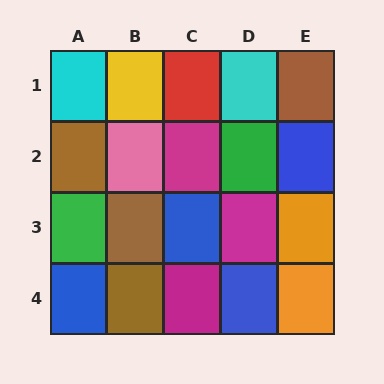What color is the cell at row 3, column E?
Orange.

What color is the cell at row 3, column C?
Blue.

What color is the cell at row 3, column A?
Green.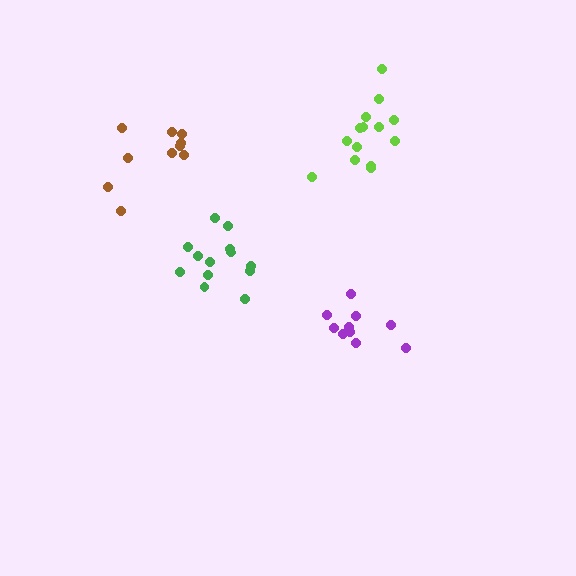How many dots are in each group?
Group 1: 13 dots, Group 2: 10 dots, Group 3: 14 dots, Group 4: 10 dots (47 total).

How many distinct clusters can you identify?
There are 4 distinct clusters.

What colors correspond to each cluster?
The clusters are colored: green, brown, lime, purple.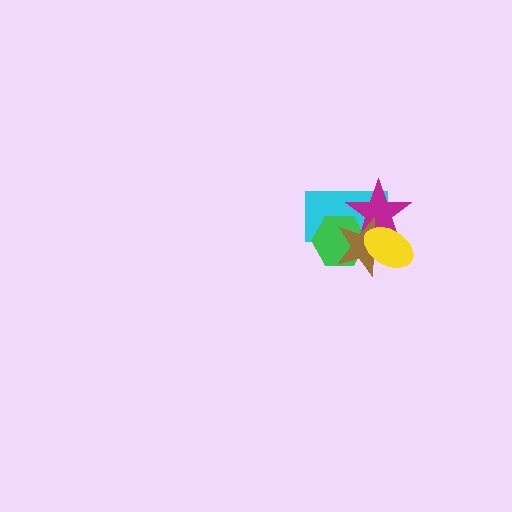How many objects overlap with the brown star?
4 objects overlap with the brown star.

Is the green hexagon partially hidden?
Yes, it is partially covered by another shape.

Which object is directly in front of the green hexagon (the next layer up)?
The magenta star is directly in front of the green hexagon.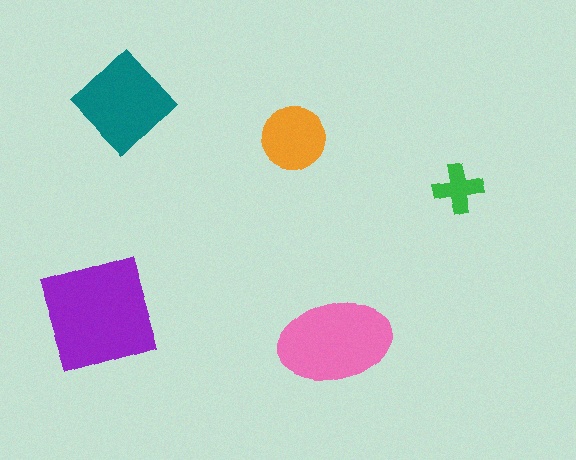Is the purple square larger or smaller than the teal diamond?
Larger.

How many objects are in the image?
There are 5 objects in the image.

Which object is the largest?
The purple square.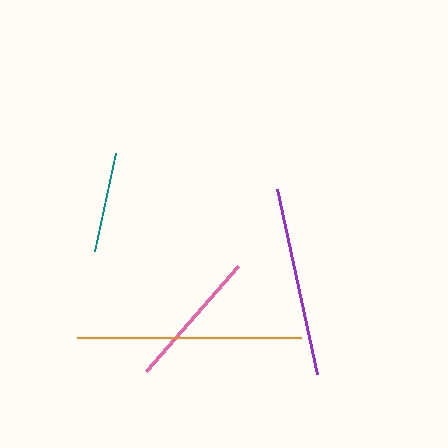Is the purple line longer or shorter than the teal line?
The purple line is longer than the teal line.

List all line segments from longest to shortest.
From longest to shortest: orange, purple, pink, teal.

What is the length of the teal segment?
The teal segment is approximately 101 pixels long.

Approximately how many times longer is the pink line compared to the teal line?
The pink line is approximately 1.4 times the length of the teal line.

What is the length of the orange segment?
The orange segment is approximately 223 pixels long.